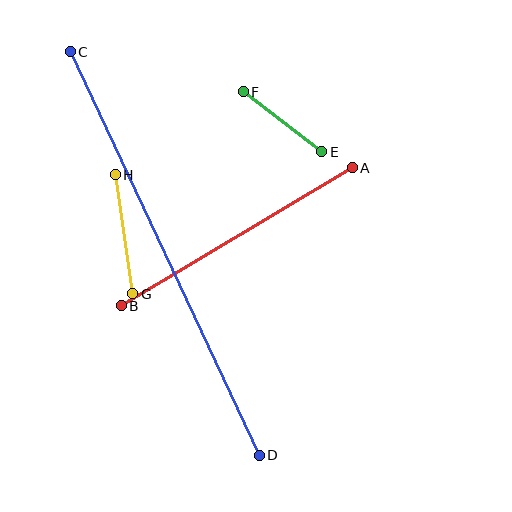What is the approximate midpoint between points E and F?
The midpoint is at approximately (282, 122) pixels.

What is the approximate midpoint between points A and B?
The midpoint is at approximately (237, 237) pixels.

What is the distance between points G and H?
The distance is approximately 120 pixels.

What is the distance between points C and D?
The distance is approximately 446 pixels.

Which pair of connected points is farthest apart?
Points C and D are farthest apart.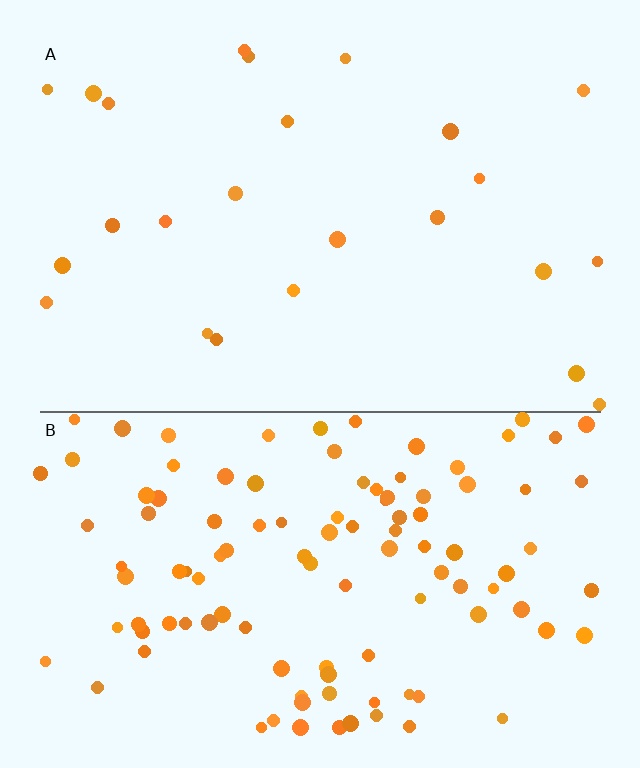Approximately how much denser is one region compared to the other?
Approximately 4.6× — region B over region A.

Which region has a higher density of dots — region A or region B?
B (the bottom).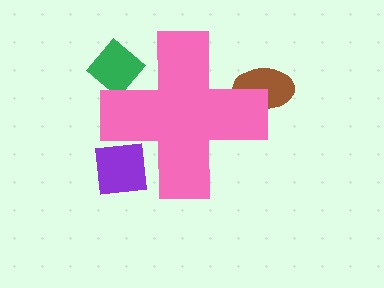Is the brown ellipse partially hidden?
Yes, the brown ellipse is partially hidden behind the pink cross.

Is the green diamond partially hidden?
Yes, the green diamond is partially hidden behind the pink cross.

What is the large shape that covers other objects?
A pink cross.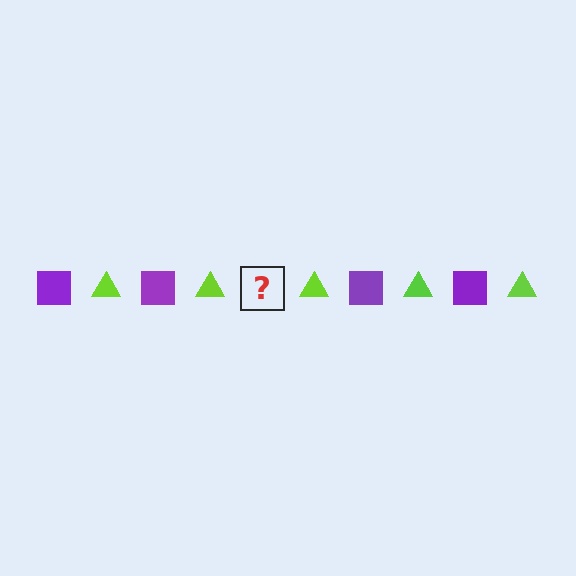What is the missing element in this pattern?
The missing element is a purple square.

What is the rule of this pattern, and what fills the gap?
The rule is that the pattern alternates between purple square and lime triangle. The gap should be filled with a purple square.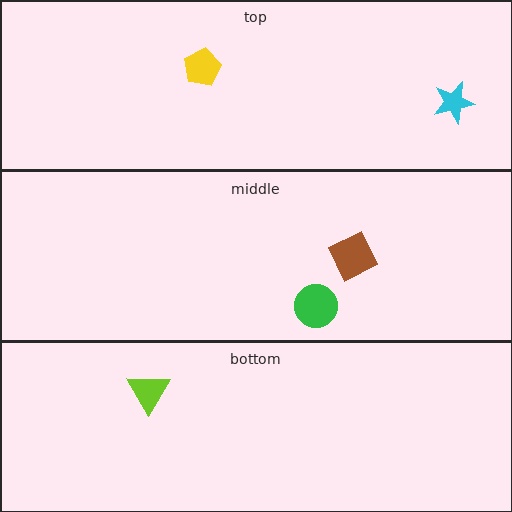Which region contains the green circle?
The middle region.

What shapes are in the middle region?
The brown square, the green circle.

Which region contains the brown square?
The middle region.